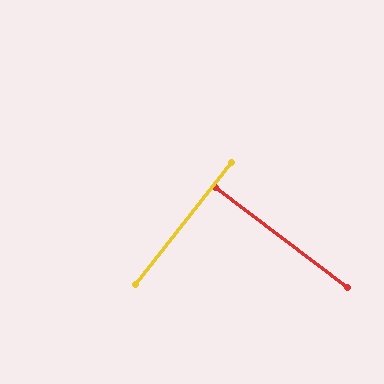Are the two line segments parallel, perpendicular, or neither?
Perpendicular — they meet at approximately 89°.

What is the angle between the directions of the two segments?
Approximately 89 degrees.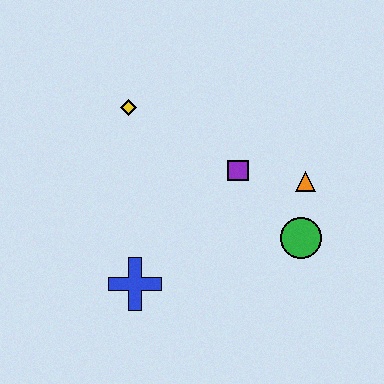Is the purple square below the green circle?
No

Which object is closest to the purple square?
The orange triangle is closest to the purple square.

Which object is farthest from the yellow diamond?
The green circle is farthest from the yellow diamond.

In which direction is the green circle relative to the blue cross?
The green circle is to the right of the blue cross.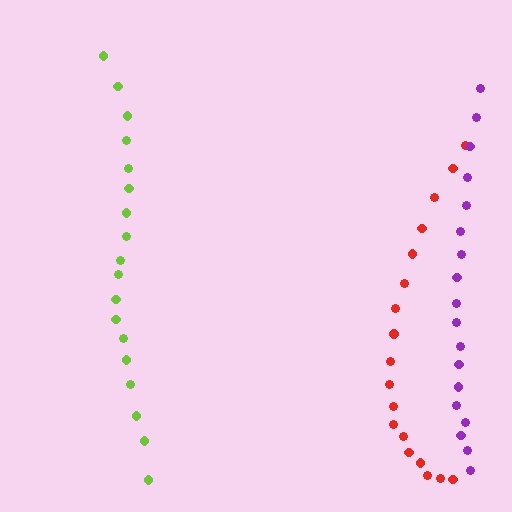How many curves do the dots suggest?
There are 3 distinct paths.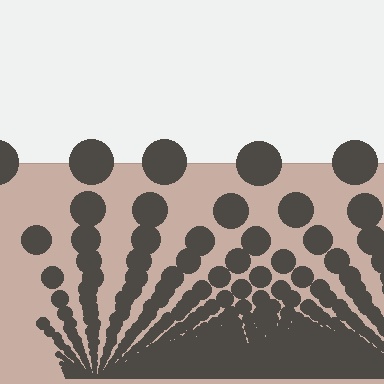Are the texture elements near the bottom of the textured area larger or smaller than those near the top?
Smaller. The gradient is inverted — elements near the bottom are smaller and denser.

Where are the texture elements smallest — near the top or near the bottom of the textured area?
Near the bottom.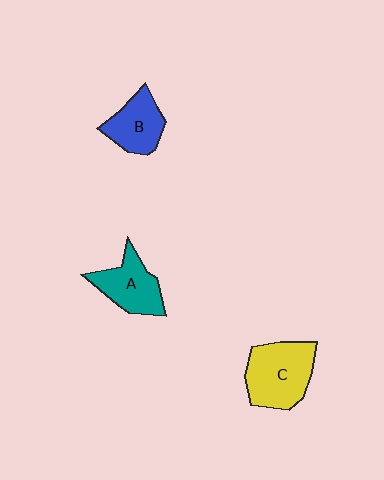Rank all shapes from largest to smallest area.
From largest to smallest: C (yellow), A (teal), B (blue).